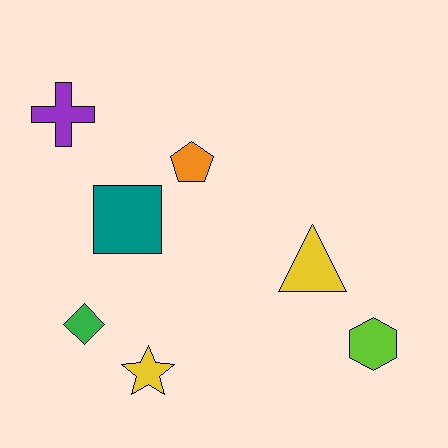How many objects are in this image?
There are 7 objects.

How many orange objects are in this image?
There is 1 orange object.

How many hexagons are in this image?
There is 1 hexagon.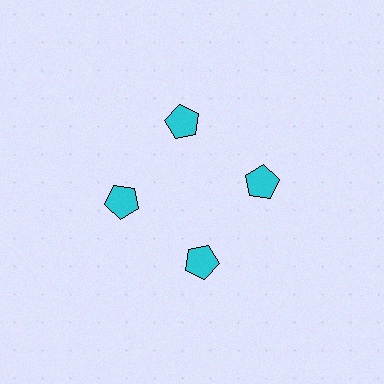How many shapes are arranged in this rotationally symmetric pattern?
There are 4 shapes, arranged in 4 groups of 1.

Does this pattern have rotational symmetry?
Yes, this pattern has 4-fold rotational symmetry. It looks the same after rotating 90 degrees around the center.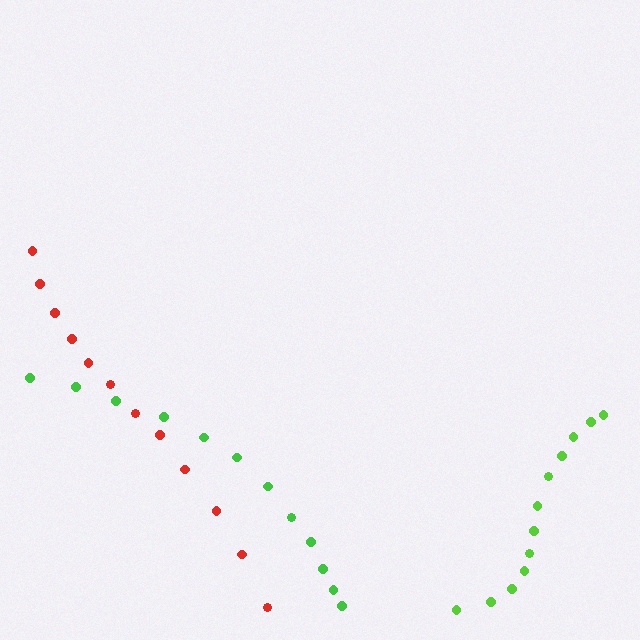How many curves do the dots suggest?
There are 3 distinct paths.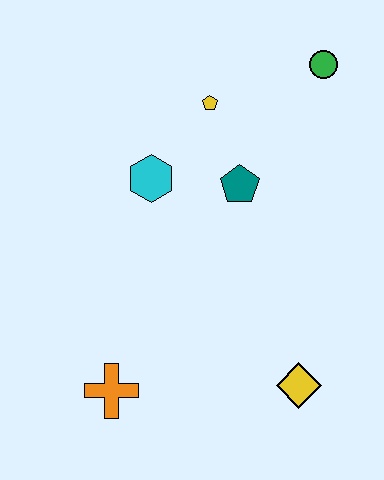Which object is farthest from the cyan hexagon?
The yellow diamond is farthest from the cyan hexagon.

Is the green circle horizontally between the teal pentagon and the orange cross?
No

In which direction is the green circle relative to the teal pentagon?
The green circle is above the teal pentagon.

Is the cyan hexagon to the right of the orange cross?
Yes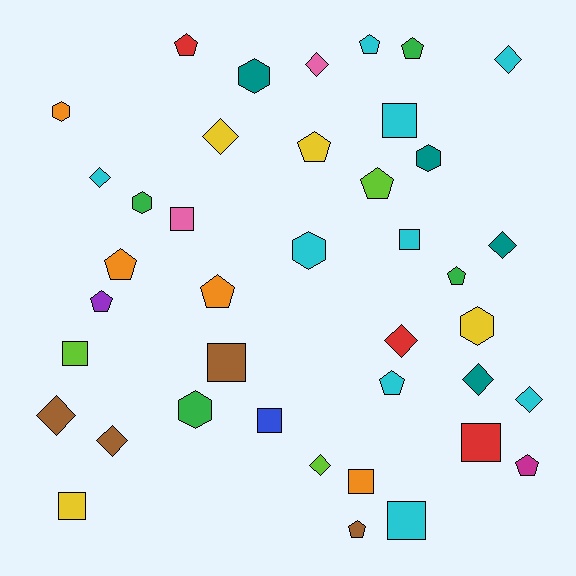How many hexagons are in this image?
There are 7 hexagons.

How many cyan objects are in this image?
There are 9 cyan objects.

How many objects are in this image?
There are 40 objects.